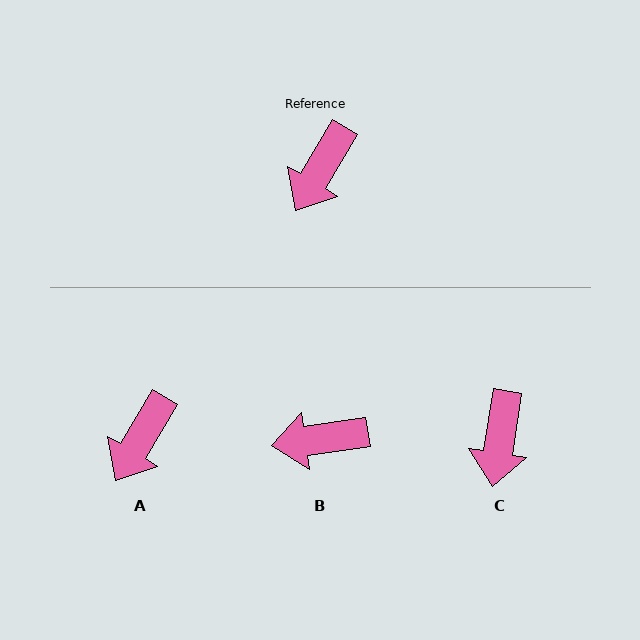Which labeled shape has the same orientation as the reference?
A.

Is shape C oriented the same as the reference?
No, it is off by about 22 degrees.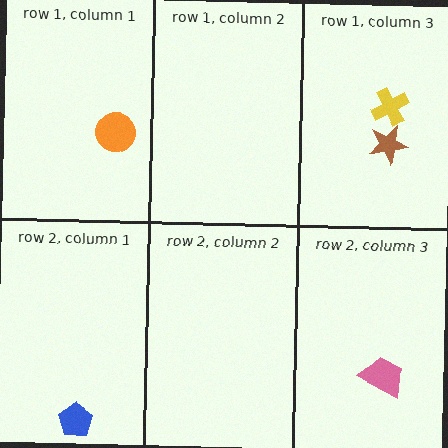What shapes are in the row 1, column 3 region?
The yellow cross, the brown star.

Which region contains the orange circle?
The row 1, column 1 region.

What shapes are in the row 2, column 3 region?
The pink trapezoid.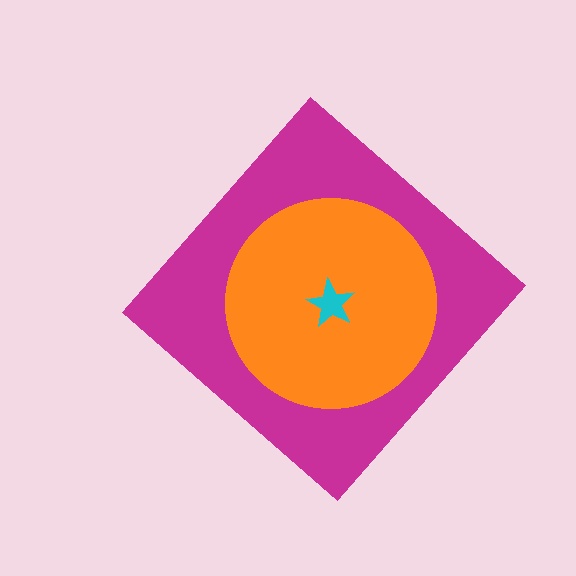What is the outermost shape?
The magenta diamond.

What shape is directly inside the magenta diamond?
The orange circle.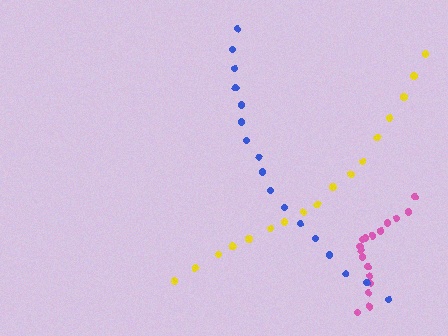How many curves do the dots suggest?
There are 3 distinct paths.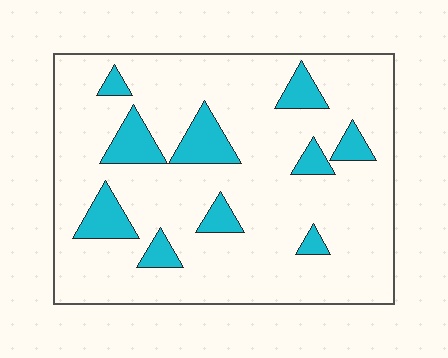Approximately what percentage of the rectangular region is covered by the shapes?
Approximately 15%.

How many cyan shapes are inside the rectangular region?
10.